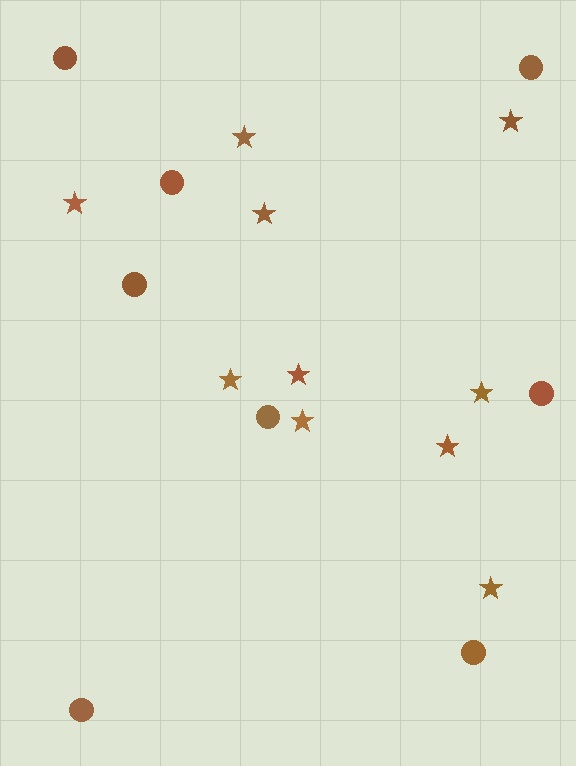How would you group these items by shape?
There are 2 groups: one group of stars (10) and one group of circles (8).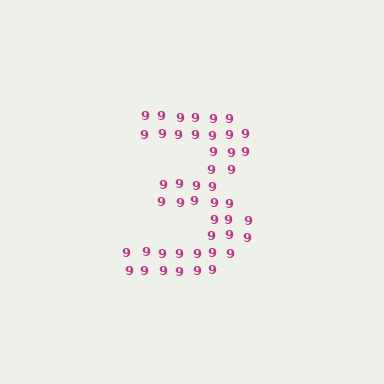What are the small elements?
The small elements are digit 9's.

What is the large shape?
The large shape is the digit 3.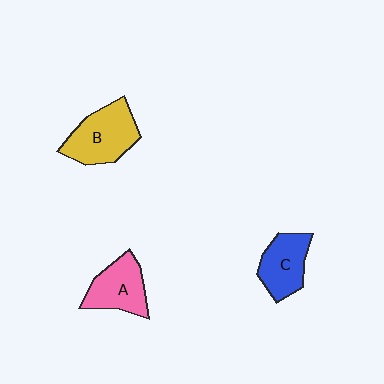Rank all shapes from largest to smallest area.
From largest to smallest: B (yellow), A (pink), C (blue).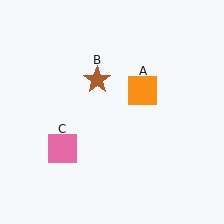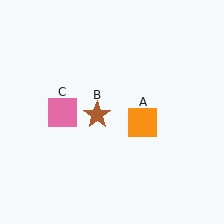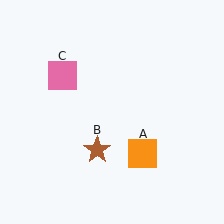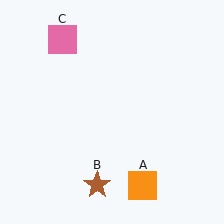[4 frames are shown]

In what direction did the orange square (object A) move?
The orange square (object A) moved down.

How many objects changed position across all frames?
3 objects changed position: orange square (object A), brown star (object B), pink square (object C).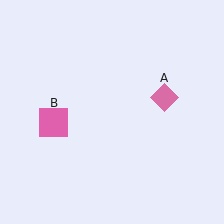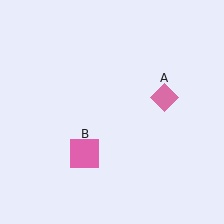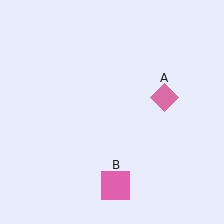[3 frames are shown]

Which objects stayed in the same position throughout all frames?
Pink diamond (object A) remained stationary.